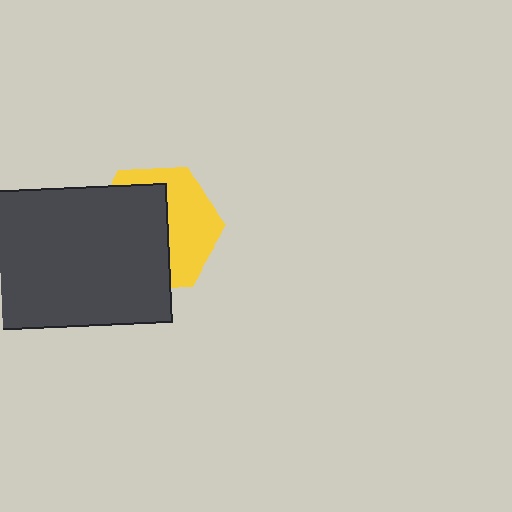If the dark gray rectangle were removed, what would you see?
You would see the complete yellow hexagon.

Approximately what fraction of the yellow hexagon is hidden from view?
Roughly 55% of the yellow hexagon is hidden behind the dark gray rectangle.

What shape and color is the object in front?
The object in front is a dark gray rectangle.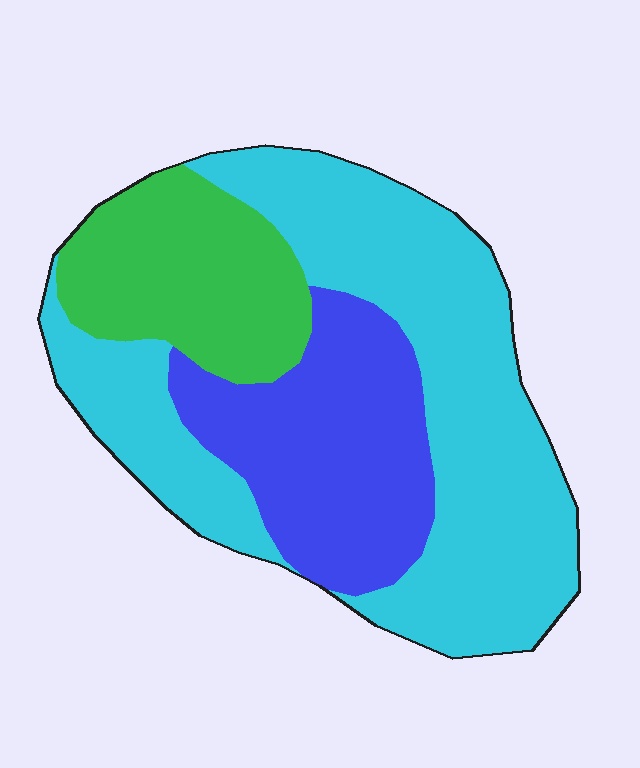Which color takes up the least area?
Green, at roughly 20%.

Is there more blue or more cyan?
Cyan.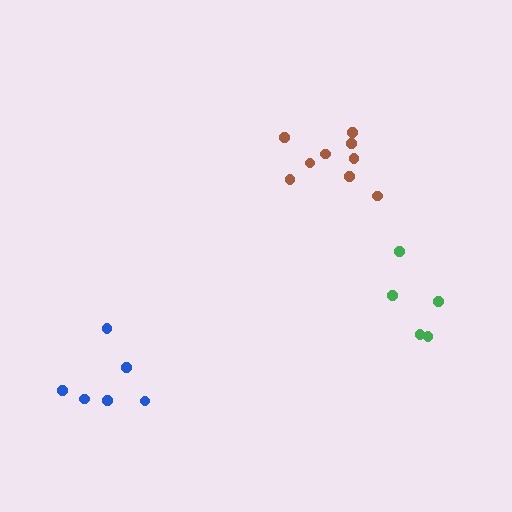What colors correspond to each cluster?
The clusters are colored: brown, green, blue.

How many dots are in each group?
Group 1: 9 dots, Group 2: 5 dots, Group 3: 6 dots (20 total).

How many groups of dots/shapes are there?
There are 3 groups.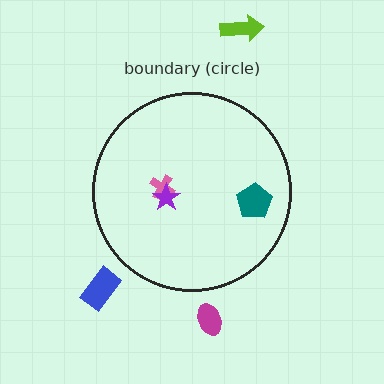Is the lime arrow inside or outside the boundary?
Outside.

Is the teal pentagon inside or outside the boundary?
Inside.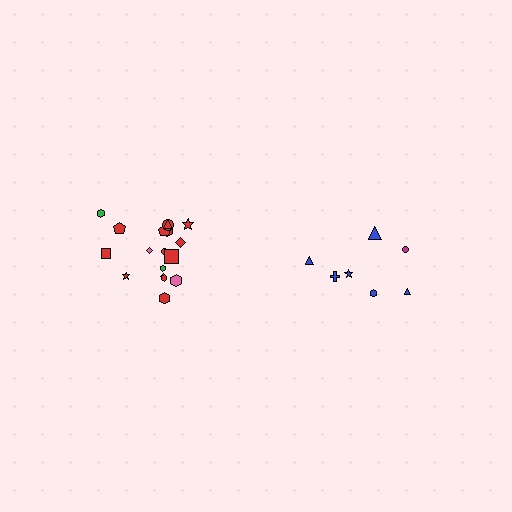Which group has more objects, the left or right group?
The left group.